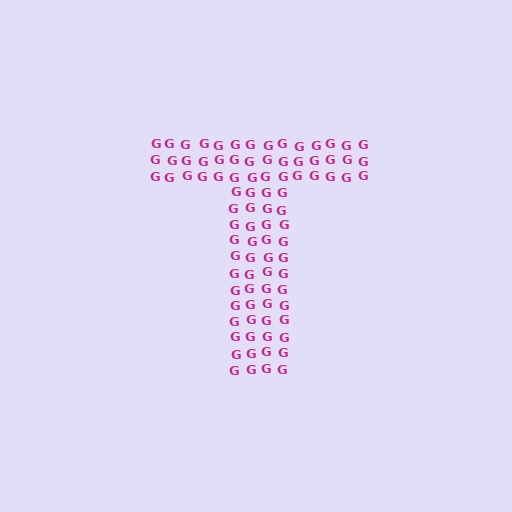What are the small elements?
The small elements are letter G's.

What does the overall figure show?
The overall figure shows the letter T.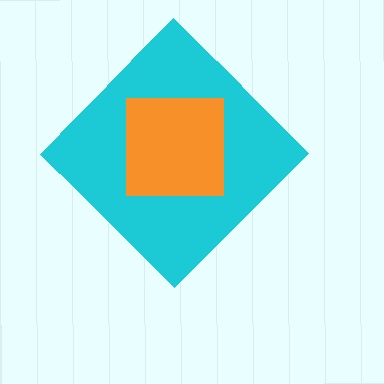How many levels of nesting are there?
2.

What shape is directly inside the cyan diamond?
The orange square.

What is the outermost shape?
The cyan diamond.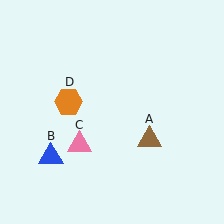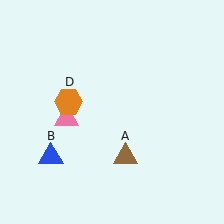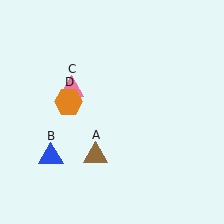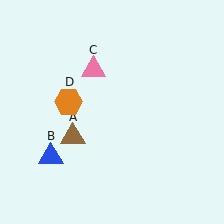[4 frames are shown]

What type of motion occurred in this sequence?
The brown triangle (object A), pink triangle (object C) rotated clockwise around the center of the scene.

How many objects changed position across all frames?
2 objects changed position: brown triangle (object A), pink triangle (object C).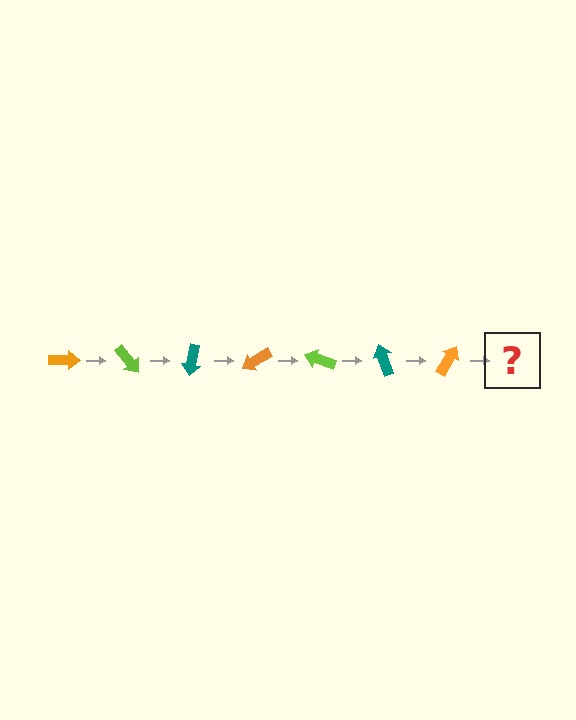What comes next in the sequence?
The next element should be a lime arrow, rotated 350 degrees from the start.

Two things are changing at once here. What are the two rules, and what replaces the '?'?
The two rules are that it rotates 50 degrees each step and the color cycles through orange, lime, and teal. The '?' should be a lime arrow, rotated 350 degrees from the start.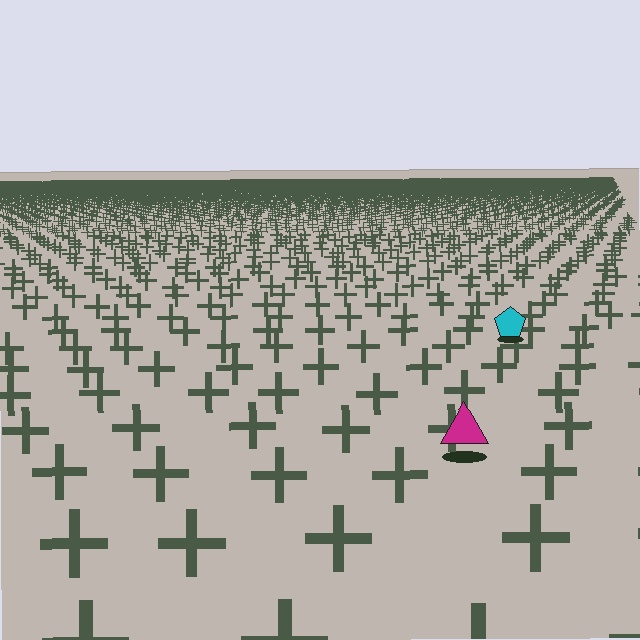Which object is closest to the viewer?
The magenta triangle is closest. The texture marks near it are larger and more spread out.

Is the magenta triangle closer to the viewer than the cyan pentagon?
Yes. The magenta triangle is closer — you can tell from the texture gradient: the ground texture is coarser near it.